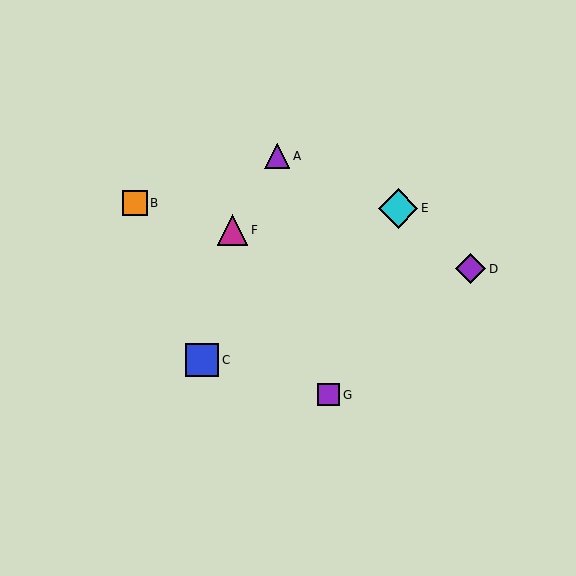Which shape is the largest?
The cyan diamond (labeled E) is the largest.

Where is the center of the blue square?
The center of the blue square is at (202, 360).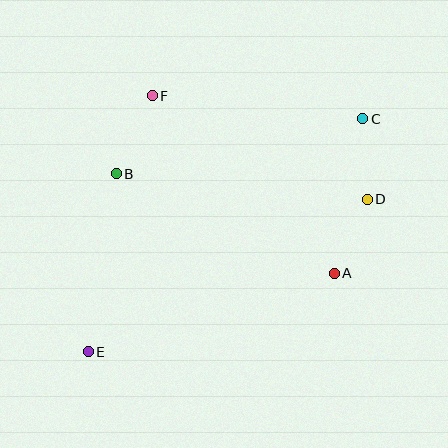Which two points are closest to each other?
Points A and D are closest to each other.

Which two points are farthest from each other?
Points C and E are farthest from each other.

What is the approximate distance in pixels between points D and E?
The distance between D and E is approximately 318 pixels.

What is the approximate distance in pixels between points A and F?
The distance between A and F is approximately 254 pixels.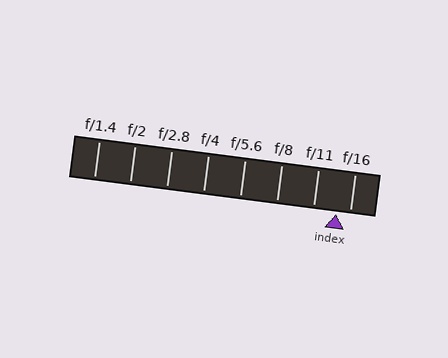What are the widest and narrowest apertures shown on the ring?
The widest aperture shown is f/1.4 and the narrowest is f/16.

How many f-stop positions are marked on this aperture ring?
There are 8 f-stop positions marked.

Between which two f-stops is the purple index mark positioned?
The index mark is between f/11 and f/16.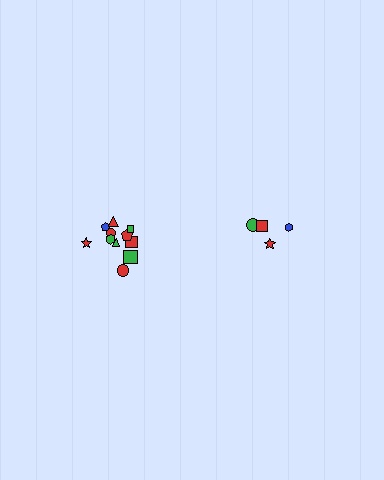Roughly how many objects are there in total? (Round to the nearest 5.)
Roughly 15 objects in total.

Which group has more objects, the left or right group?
The left group.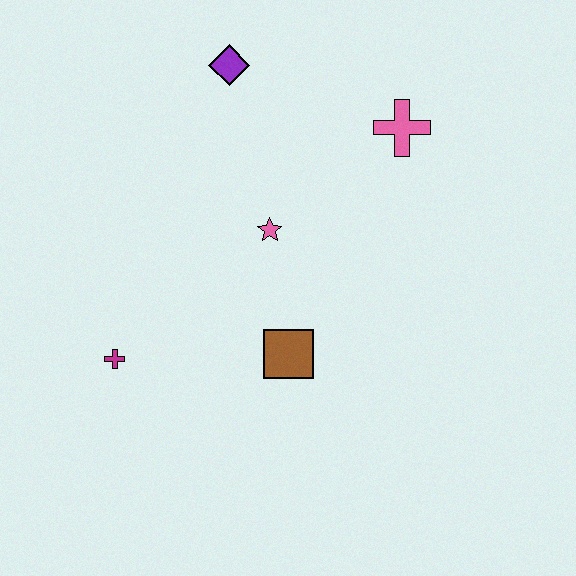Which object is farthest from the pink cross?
The magenta cross is farthest from the pink cross.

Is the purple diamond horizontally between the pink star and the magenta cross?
Yes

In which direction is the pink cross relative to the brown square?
The pink cross is above the brown square.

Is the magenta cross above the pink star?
No